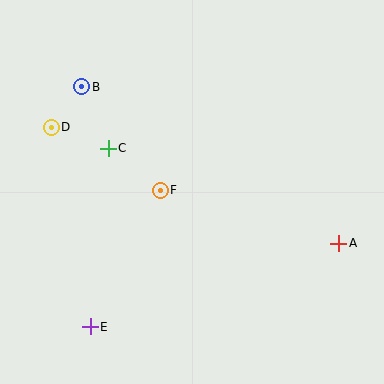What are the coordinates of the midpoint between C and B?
The midpoint between C and B is at (95, 118).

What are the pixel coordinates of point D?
Point D is at (51, 127).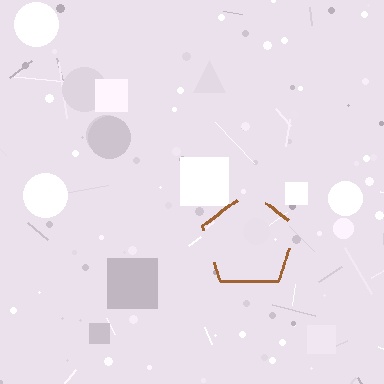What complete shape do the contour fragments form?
The contour fragments form a pentagon.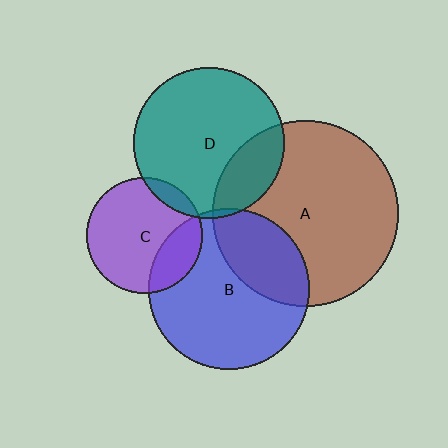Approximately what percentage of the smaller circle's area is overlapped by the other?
Approximately 25%.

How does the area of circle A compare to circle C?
Approximately 2.6 times.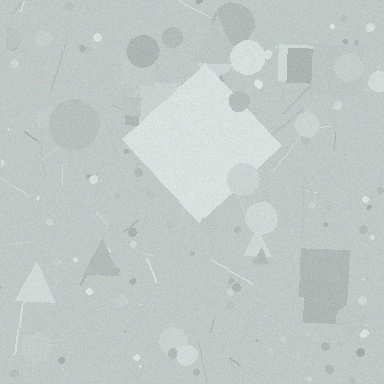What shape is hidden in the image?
A diamond is hidden in the image.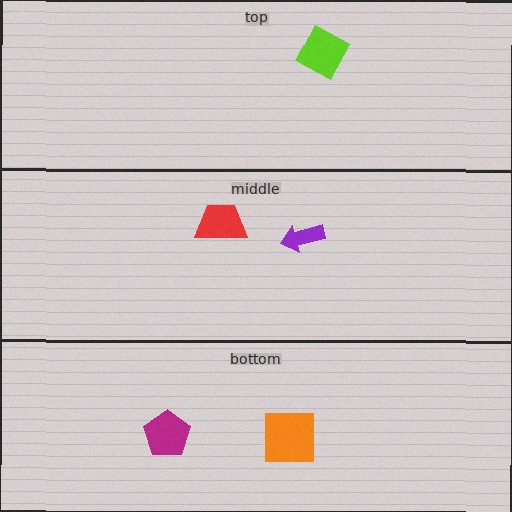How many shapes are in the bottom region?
2.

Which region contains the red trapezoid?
The middle region.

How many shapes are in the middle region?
2.